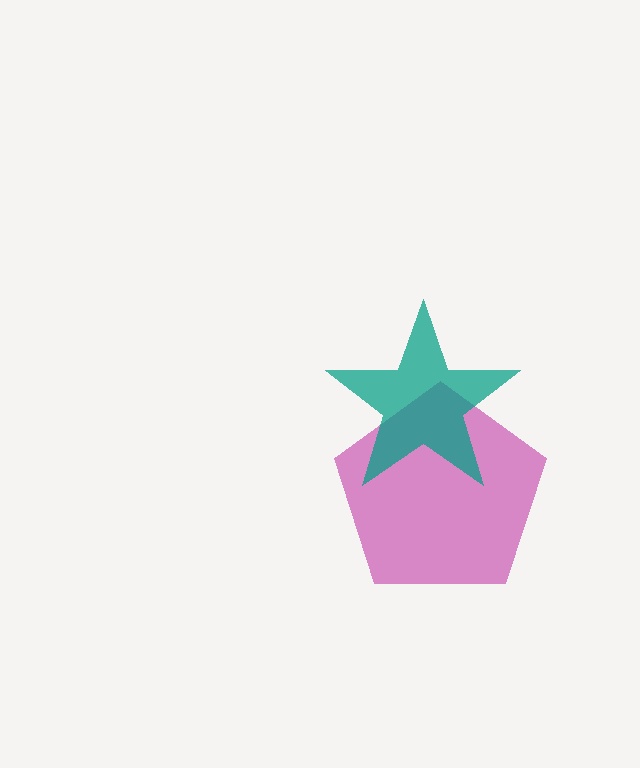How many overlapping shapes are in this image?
There are 2 overlapping shapes in the image.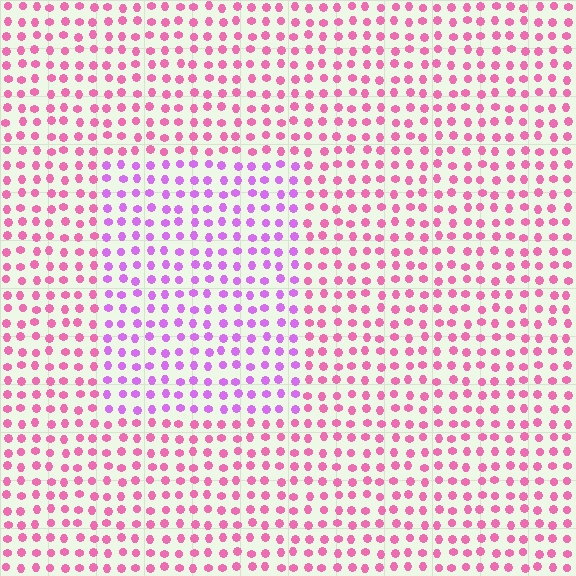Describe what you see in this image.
The image is filled with small pink elements in a uniform arrangement. A rectangle-shaped region is visible where the elements are tinted to a slightly different hue, forming a subtle color boundary.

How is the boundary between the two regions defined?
The boundary is defined purely by a slight shift in hue (about 39 degrees). Spacing, size, and orientation are identical on both sides.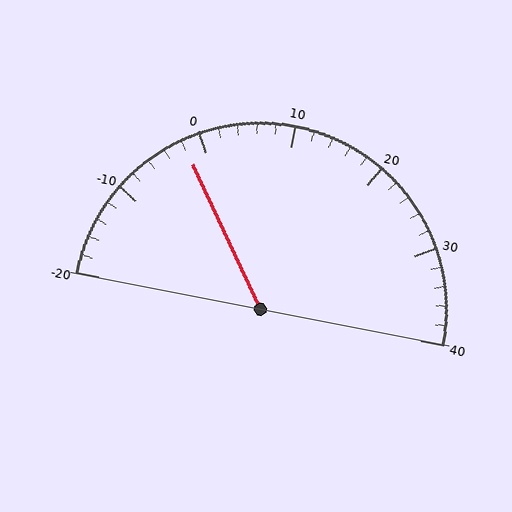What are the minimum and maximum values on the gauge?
The gauge ranges from -20 to 40.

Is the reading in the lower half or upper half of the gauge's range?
The reading is in the lower half of the range (-20 to 40).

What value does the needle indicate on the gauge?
The needle indicates approximately -2.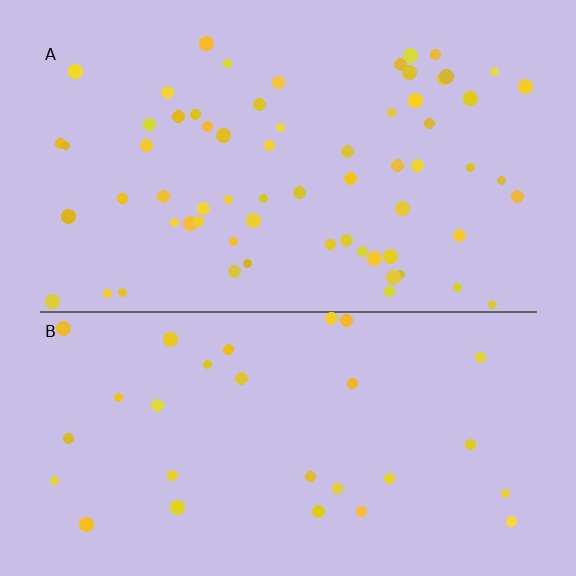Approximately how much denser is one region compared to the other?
Approximately 2.2× — region A over region B.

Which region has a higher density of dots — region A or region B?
A (the top).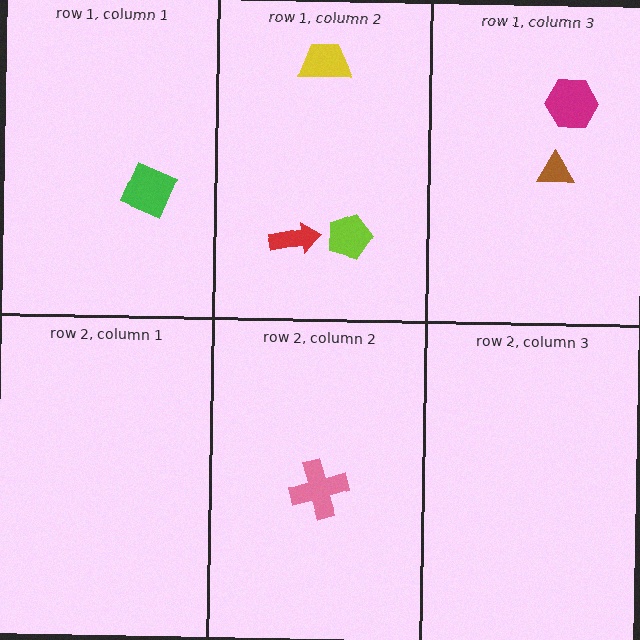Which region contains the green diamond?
The row 1, column 1 region.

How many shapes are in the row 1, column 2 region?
3.